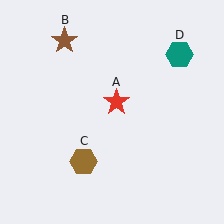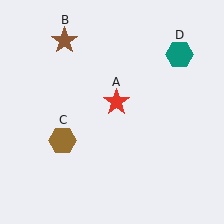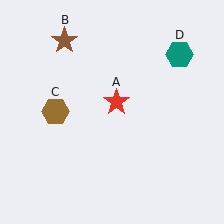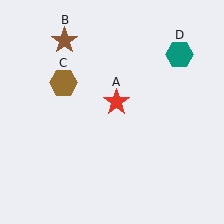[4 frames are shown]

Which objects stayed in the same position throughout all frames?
Red star (object A) and brown star (object B) and teal hexagon (object D) remained stationary.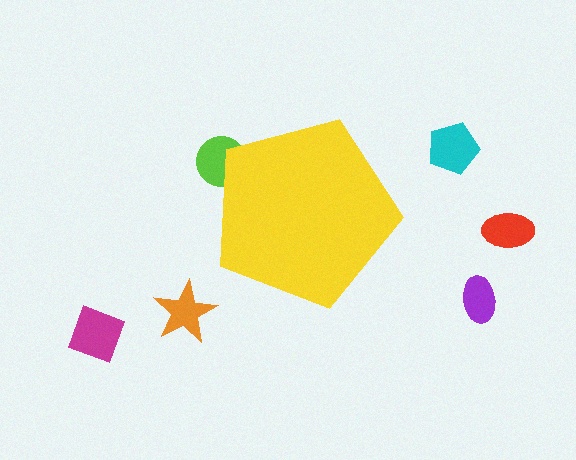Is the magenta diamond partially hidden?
No, the magenta diamond is fully visible.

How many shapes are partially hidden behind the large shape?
1 shape is partially hidden.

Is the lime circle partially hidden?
Yes, the lime circle is partially hidden behind the yellow pentagon.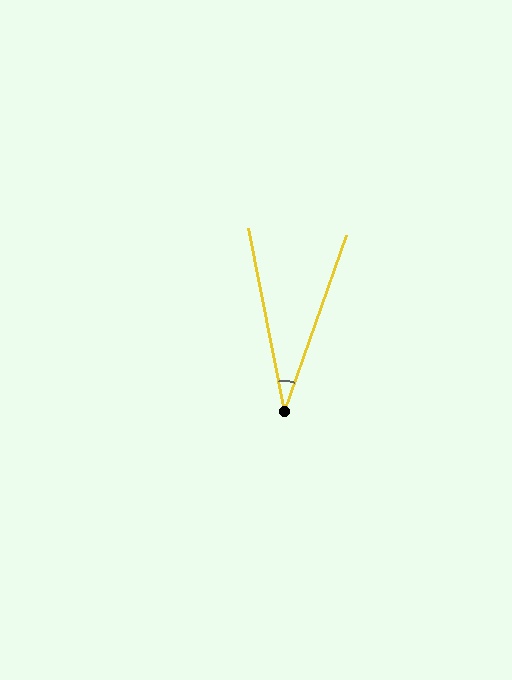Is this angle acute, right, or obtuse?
It is acute.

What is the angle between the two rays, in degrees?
Approximately 30 degrees.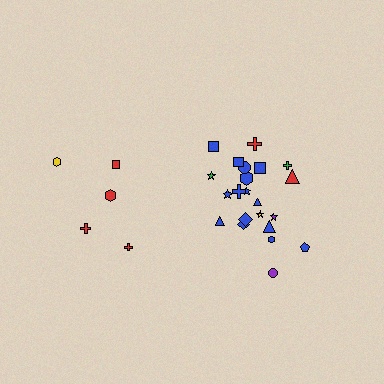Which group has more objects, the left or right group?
The right group.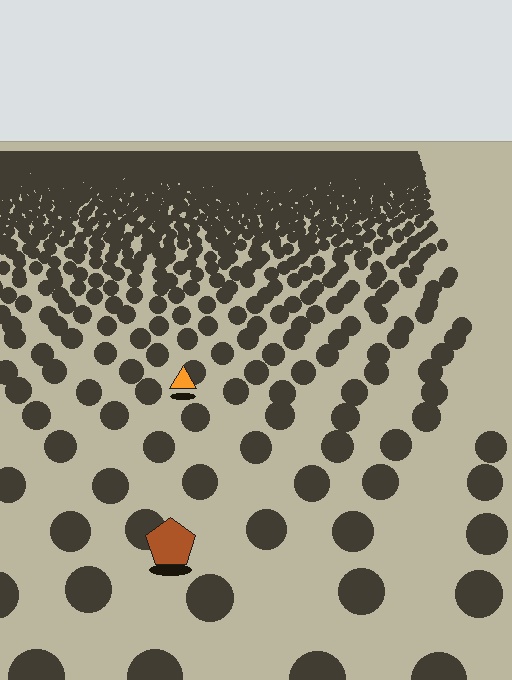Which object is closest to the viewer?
The brown pentagon is closest. The texture marks near it are larger and more spread out.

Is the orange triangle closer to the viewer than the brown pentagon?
No. The brown pentagon is closer — you can tell from the texture gradient: the ground texture is coarser near it.